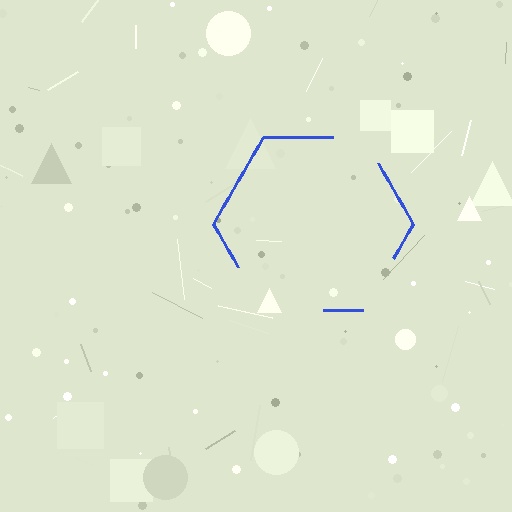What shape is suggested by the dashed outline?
The dashed outline suggests a hexagon.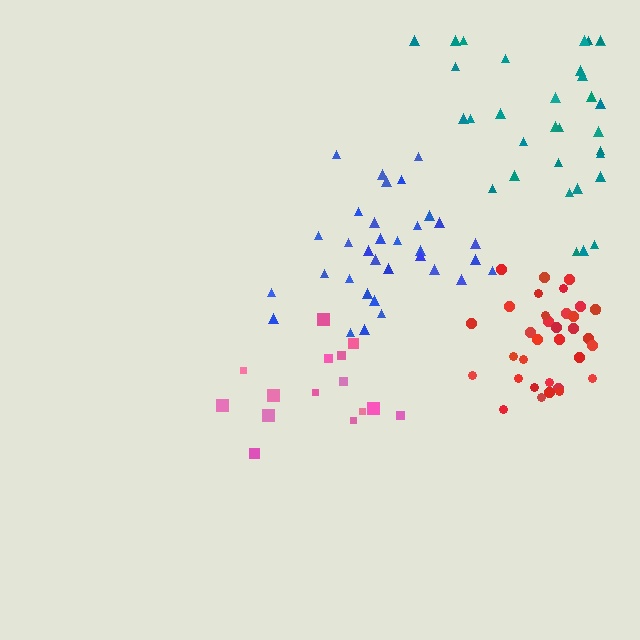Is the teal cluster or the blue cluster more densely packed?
Blue.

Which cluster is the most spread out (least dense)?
Pink.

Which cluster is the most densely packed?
Red.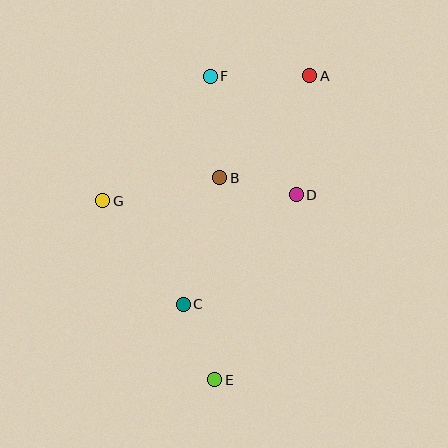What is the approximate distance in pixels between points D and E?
The distance between D and E is approximately 202 pixels.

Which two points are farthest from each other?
Points A and E are farthest from each other.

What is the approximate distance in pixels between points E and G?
The distance between E and G is approximately 211 pixels.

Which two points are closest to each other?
Points B and D are closest to each other.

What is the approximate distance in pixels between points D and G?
The distance between D and G is approximately 193 pixels.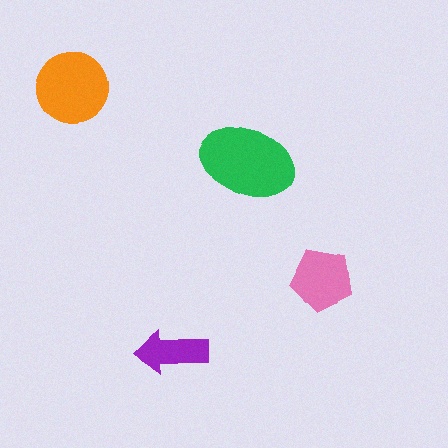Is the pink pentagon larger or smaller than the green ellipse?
Smaller.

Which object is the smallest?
The purple arrow.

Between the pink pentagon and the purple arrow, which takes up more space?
The pink pentagon.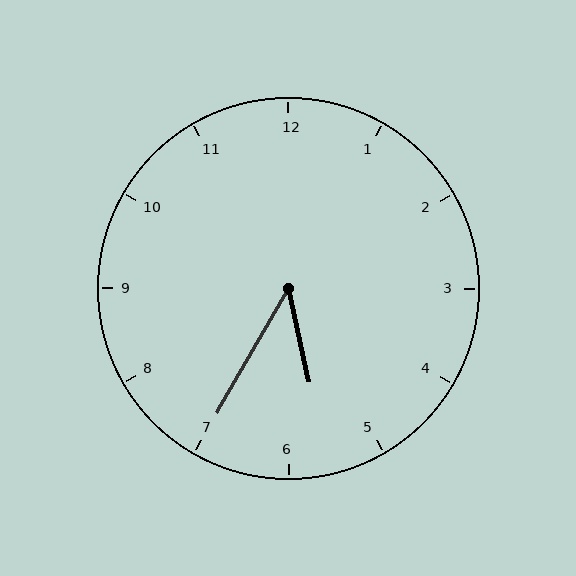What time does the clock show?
5:35.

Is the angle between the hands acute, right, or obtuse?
It is acute.